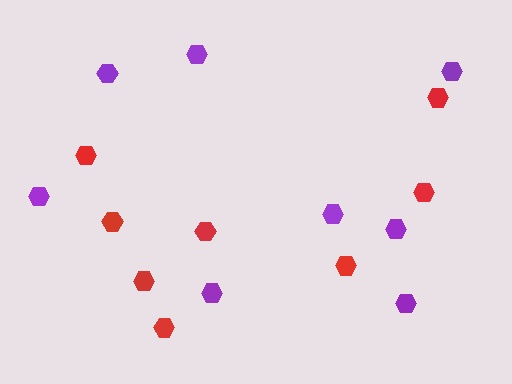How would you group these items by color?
There are 2 groups: one group of red hexagons (8) and one group of purple hexagons (8).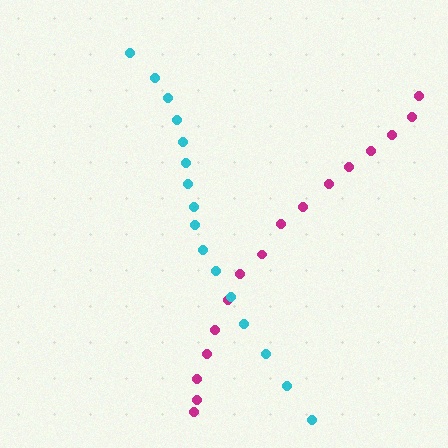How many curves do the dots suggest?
There are 2 distinct paths.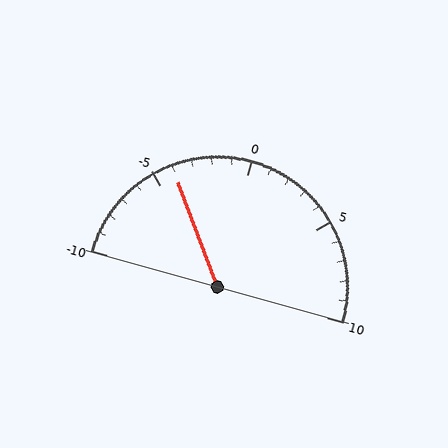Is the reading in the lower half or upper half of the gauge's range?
The reading is in the lower half of the range (-10 to 10).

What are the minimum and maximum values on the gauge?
The gauge ranges from -10 to 10.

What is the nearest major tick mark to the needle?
The nearest major tick mark is -5.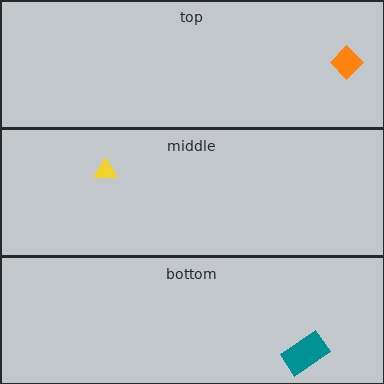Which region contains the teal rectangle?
The bottom region.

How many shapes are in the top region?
1.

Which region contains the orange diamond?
The top region.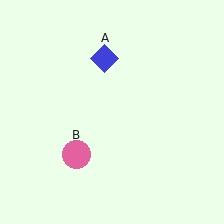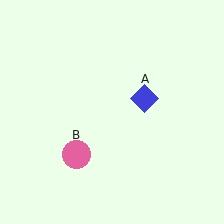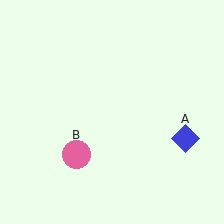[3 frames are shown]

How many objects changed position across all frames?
1 object changed position: blue diamond (object A).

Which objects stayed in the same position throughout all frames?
Pink circle (object B) remained stationary.